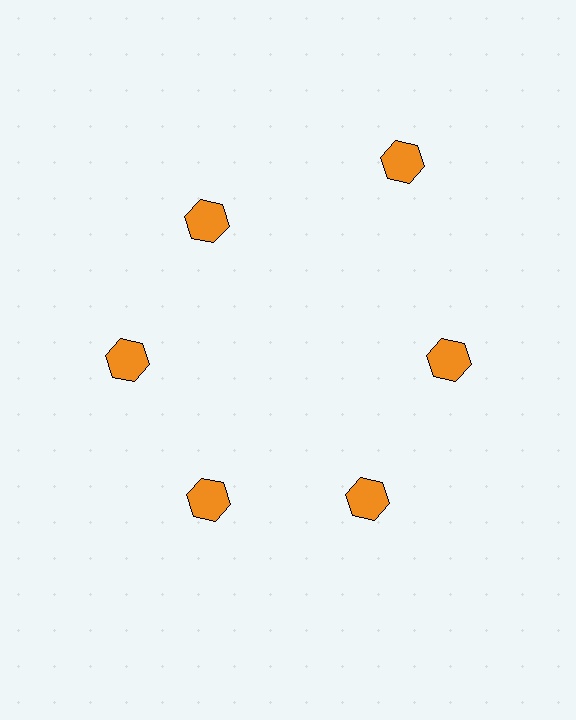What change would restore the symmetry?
The symmetry would be restored by moving it inward, back onto the ring so that all 6 hexagons sit at equal angles and equal distance from the center.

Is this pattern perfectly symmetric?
No. The 6 orange hexagons are arranged in a ring, but one element near the 1 o'clock position is pushed outward from the center, breaking the 6-fold rotational symmetry.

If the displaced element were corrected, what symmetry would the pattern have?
It would have 6-fold rotational symmetry — the pattern would map onto itself every 60 degrees.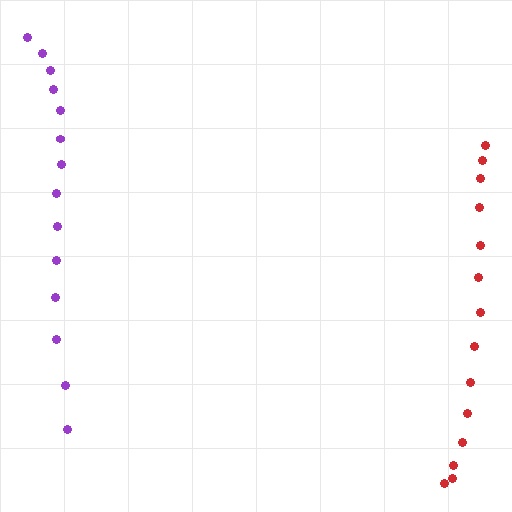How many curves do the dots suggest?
There are 2 distinct paths.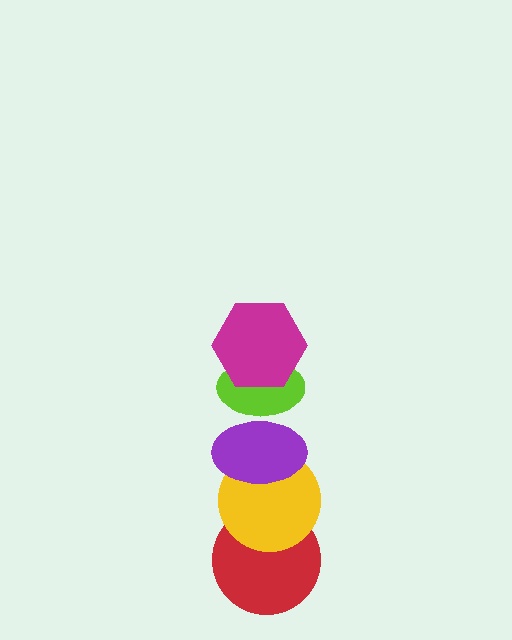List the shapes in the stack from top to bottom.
From top to bottom: the magenta hexagon, the lime ellipse, the purple ellipse, the yellow circle, the red circle.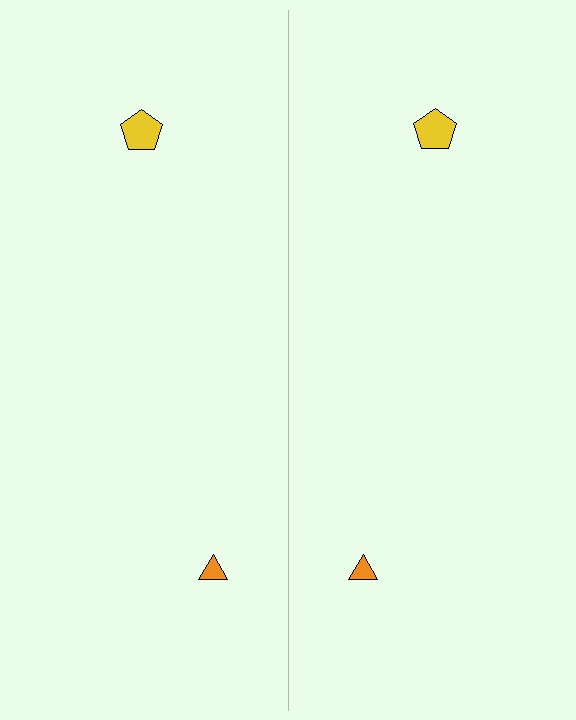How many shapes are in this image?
There are 4 shapes in this image.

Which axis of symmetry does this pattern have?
The pattern has a vertical axis of symmetry running through the center of the image.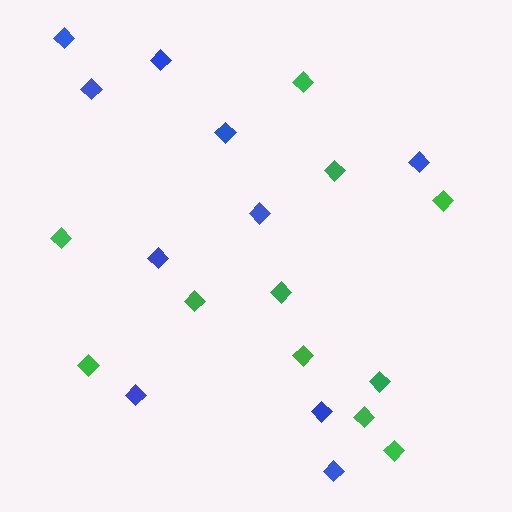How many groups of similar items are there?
There are 2 groups: one group of blue diamonds (10) and one group of green diamonds (11).